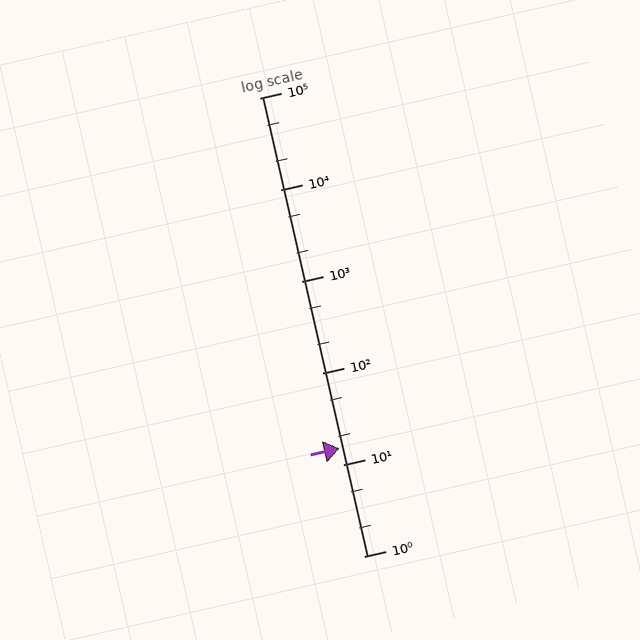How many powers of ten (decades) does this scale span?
The scale spans 5 decades, from 1 to 100000.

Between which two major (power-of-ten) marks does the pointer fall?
The pointer is between 10 and 100.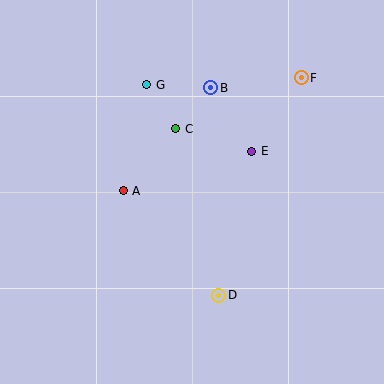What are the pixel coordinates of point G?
Point G is at (147, 85).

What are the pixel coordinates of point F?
Point F is at (301, 78).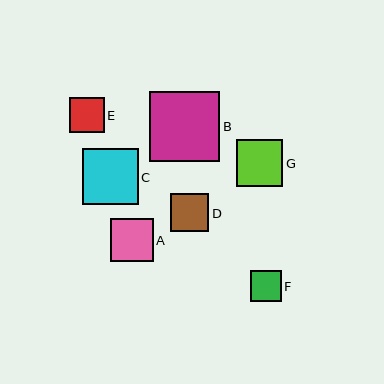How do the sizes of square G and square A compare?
Square G and square A are approximately the same size.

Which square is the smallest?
Square F is the smallest with a size of approximately 30 pixels.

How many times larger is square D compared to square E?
Square D is approximately 1.1 times the size of square E.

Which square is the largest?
Square B is the largest with a size of approximately 70 pixels.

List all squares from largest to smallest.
From largest to smallest: B, C, G, A, D, E, F.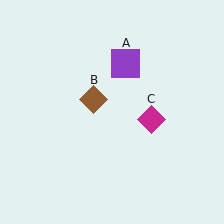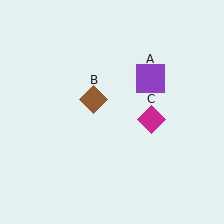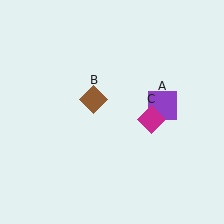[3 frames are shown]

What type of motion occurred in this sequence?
The purple square (object A) rotated clockwise around the center of the scene.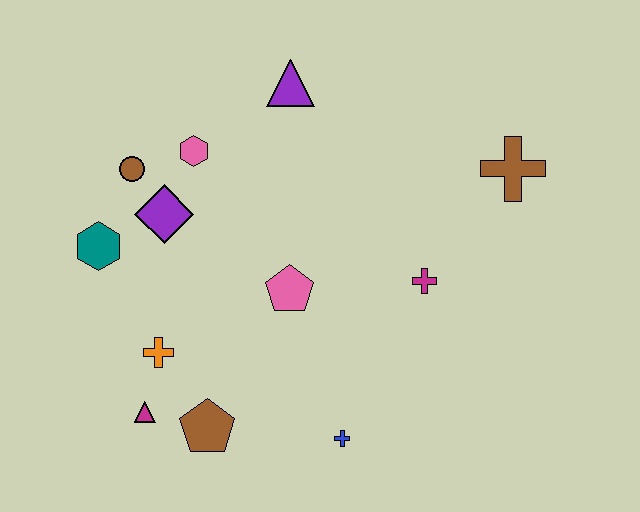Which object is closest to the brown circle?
The purple diamond is closest to the brown circle.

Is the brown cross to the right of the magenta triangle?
Yes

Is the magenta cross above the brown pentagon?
Yes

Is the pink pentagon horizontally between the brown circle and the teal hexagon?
No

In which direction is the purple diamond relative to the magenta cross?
The purple diamond is to the left of the magenta cross.